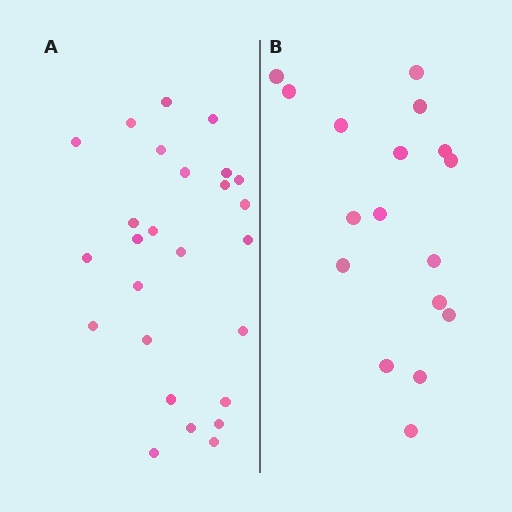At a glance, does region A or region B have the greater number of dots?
Region A (the left region) has more dots.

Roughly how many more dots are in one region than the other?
Region A has roughly 8 or so more dots than region B.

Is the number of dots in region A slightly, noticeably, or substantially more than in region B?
Region A has substantially more. The ratio is roughly 1.5 to 1.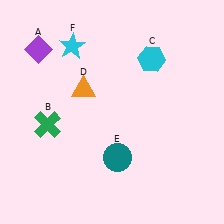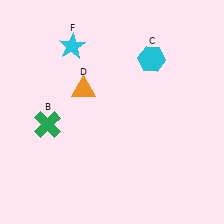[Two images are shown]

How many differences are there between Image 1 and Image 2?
There are 2 differences between the two images.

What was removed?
The purple diamond (A), the teal circle (E) were removed in Image 2.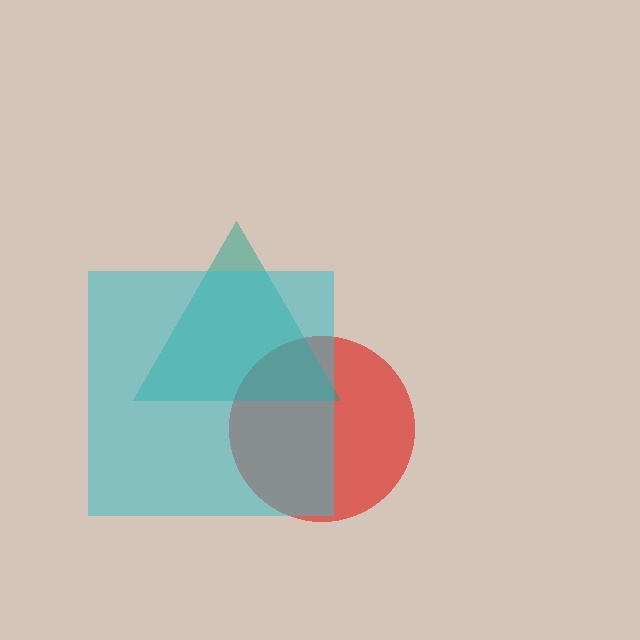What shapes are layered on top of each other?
The layered shapes are: a red circle, a teal triangle, a cyan square.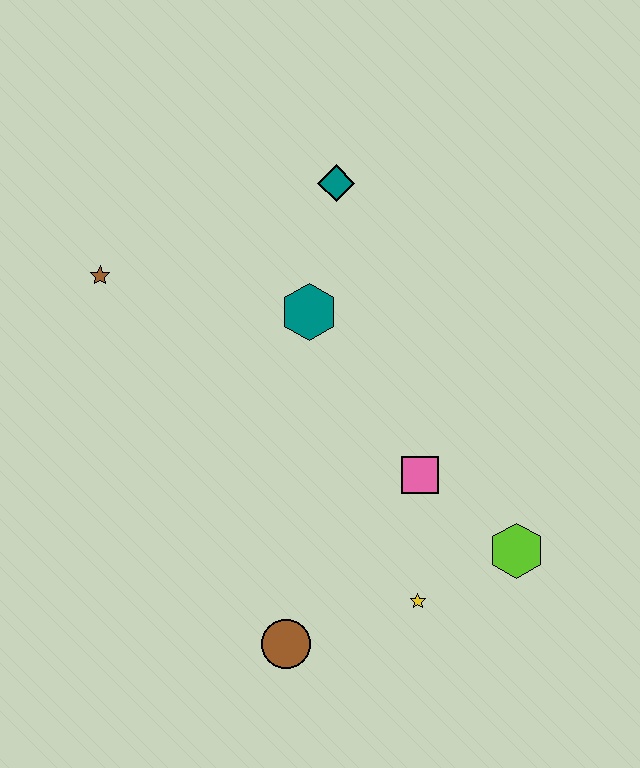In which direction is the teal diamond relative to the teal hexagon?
The teal diamond is above the teal hexagon.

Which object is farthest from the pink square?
The brown star is farthest from the pink square.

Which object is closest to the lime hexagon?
The yellow star is closest to the lime hexagon.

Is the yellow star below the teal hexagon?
Yes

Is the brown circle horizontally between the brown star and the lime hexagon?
Yes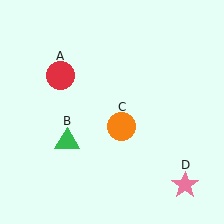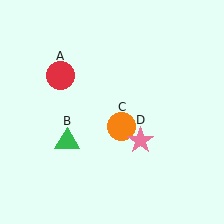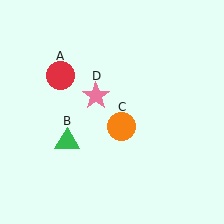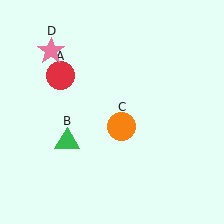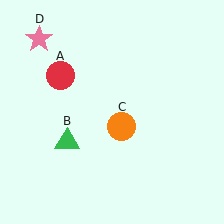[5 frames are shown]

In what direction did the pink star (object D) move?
The pink star (object D) moved up and to the left.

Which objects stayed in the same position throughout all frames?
Red circle (object A) and green triangle (object B) and orange circle (object C) remained stationary.